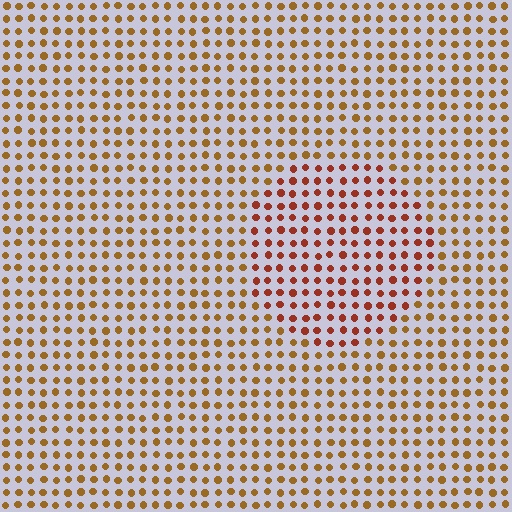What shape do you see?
I see a circle.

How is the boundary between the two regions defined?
The boundary is defined purely by a slight shift in hue (about 29 degrees). Spacing, size, and orientation are identical on both sides.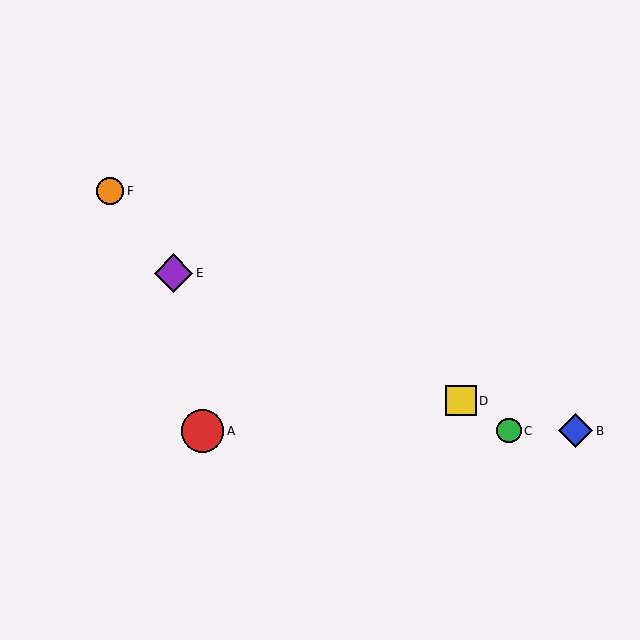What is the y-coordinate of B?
Object B is at y≈431.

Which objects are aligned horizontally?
Objects A, B, C are aligned horizontally.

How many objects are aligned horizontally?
3 objects (A, B, C) are aligned horizontally.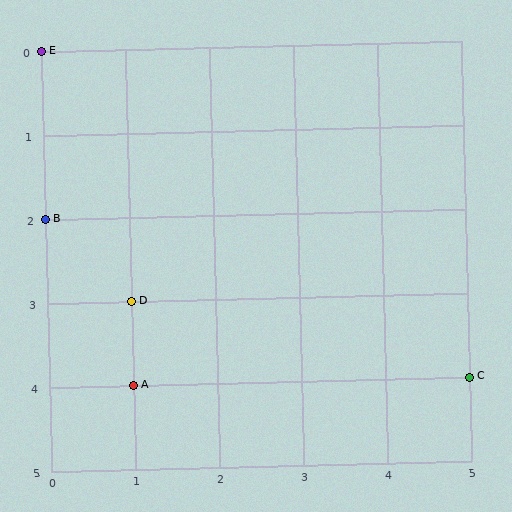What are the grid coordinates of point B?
Point B is at grid coordinates (0, 2).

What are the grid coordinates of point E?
Point E is at grid coordinates (0, 0).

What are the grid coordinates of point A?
Point A is at grid coordinates (1, 4).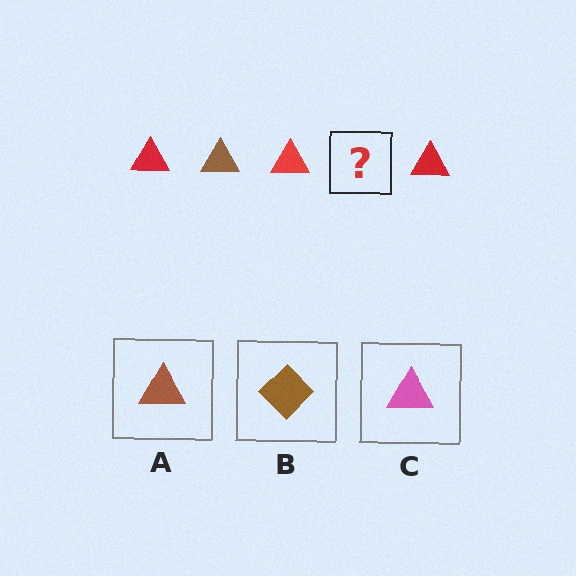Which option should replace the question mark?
Option A.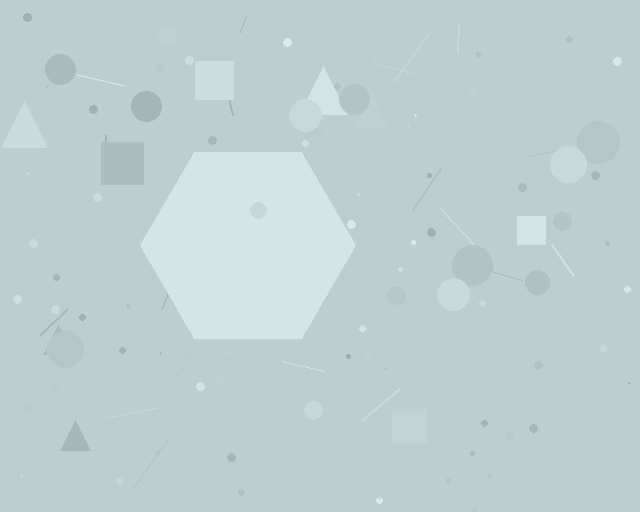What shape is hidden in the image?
A hexagon is hidden in the image.